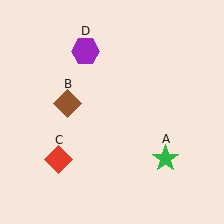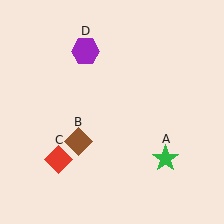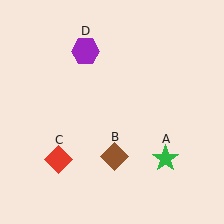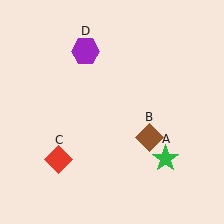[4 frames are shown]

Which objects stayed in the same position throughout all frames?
Green star (object A) and red diamond (object C) and purple hexagon (object D) remained stationary.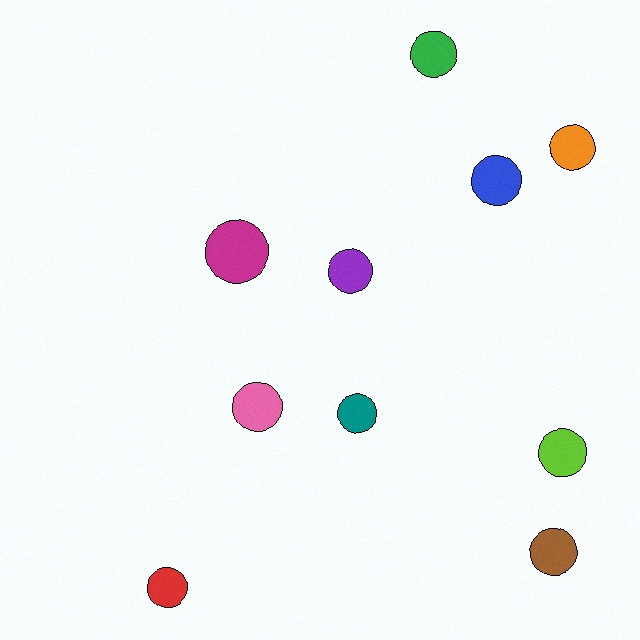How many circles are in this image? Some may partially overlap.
There are 10 circles.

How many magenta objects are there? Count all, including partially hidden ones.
There is 1 magenta object.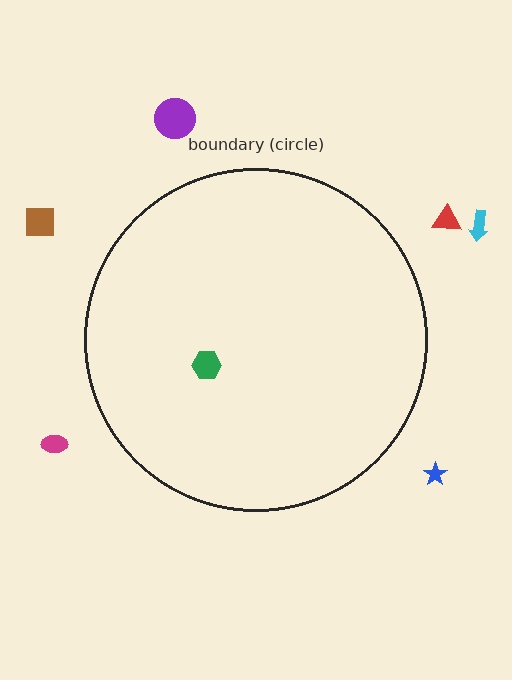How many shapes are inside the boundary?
1 inside, 6 outside.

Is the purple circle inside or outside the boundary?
Outside.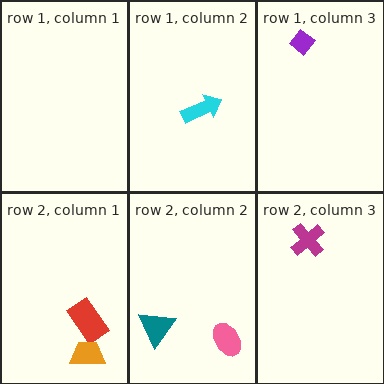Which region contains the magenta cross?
The row 2, column 3 region.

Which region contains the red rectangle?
The row 2, column 1 region.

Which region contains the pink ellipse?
The row 2, column 2 region.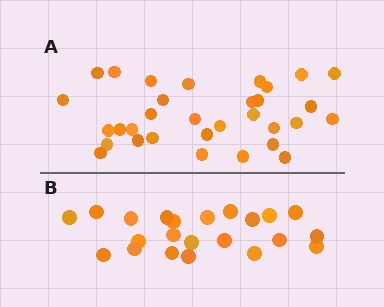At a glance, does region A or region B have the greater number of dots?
Region A (the top region) has more dots.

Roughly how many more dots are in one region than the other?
Region A has roughly 10 or so more dots than region B.